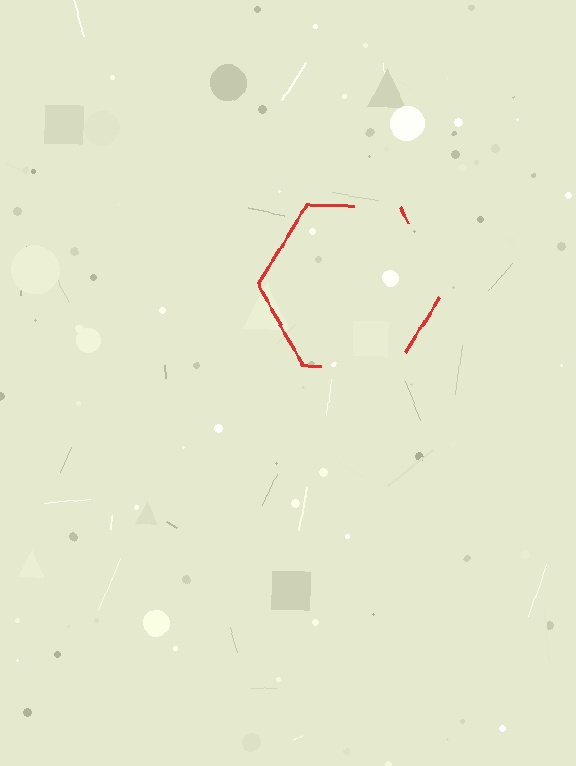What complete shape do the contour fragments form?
The contour fragments form a hexagon.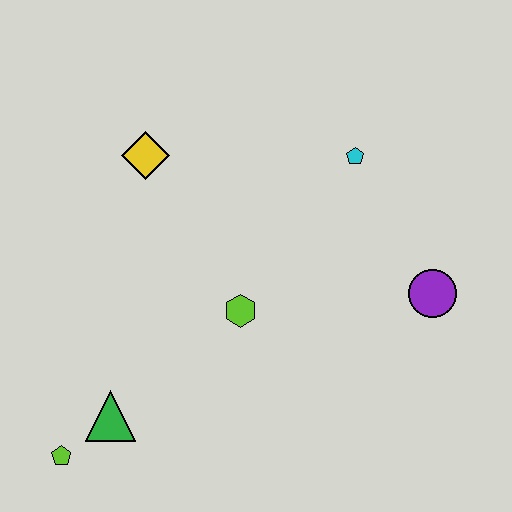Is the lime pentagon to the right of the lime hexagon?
No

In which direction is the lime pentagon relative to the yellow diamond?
The lime pentagon is below the yellow diamond.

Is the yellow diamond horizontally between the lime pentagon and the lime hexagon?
Yes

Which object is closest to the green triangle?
The lime pentagon is closest to the green triangle.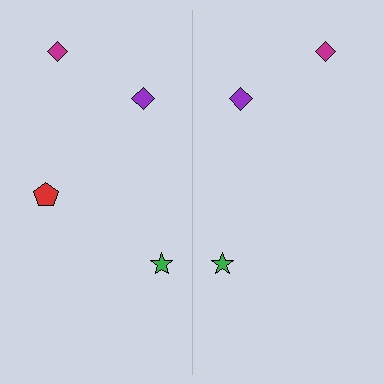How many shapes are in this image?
There are 7 shapes in this image.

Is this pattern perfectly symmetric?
No, the pattern is not perfectly symmetric. A red pentagon is missing from the right side.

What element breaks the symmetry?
A red pentagon is missing from the right side.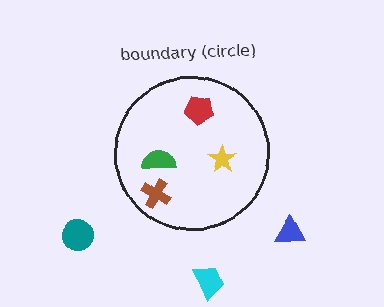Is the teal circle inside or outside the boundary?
Outside.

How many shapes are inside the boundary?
4 inside, 3 outside.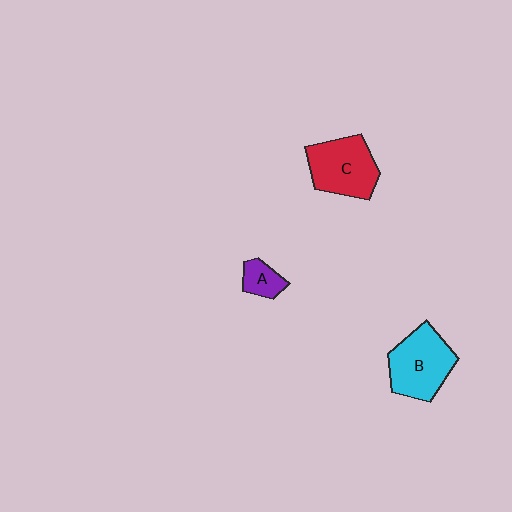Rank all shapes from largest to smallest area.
From largest to smallest: B (cyan), C (red), A (purple).